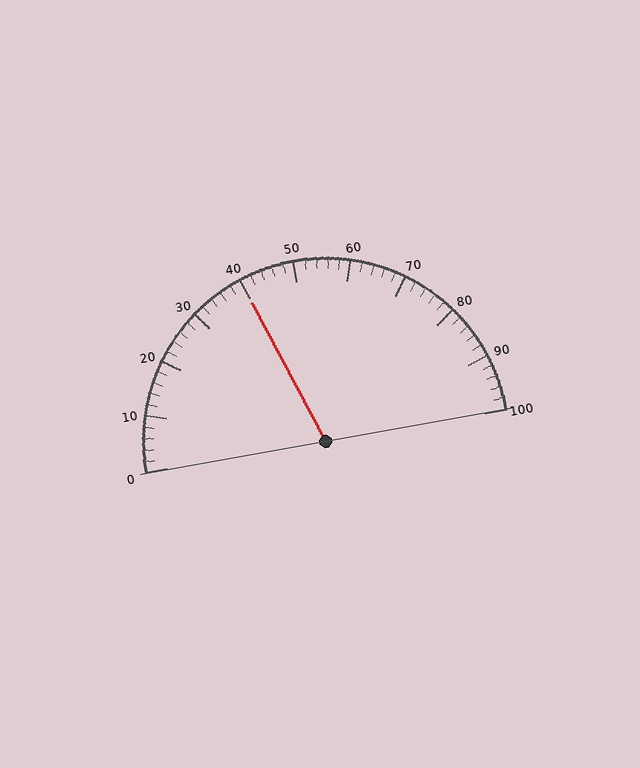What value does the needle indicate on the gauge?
The needle indicates approximately 40.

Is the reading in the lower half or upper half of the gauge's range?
The reading is in the lower half of the range (0 to 100).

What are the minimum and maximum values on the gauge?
The gauge ranges from 0 to 100.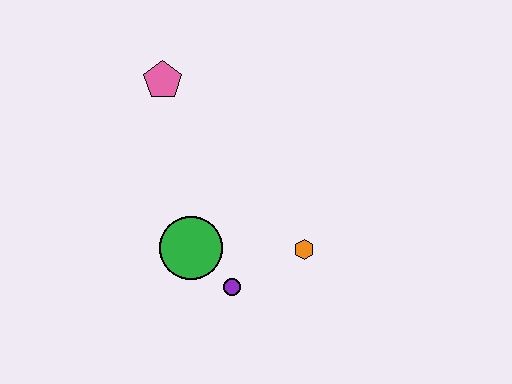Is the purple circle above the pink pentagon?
No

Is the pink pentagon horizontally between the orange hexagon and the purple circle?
No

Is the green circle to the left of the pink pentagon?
No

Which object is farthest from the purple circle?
The pink pentagon is farthest from the purple circle.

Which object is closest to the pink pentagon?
The green circle is closest to the pink pentagon.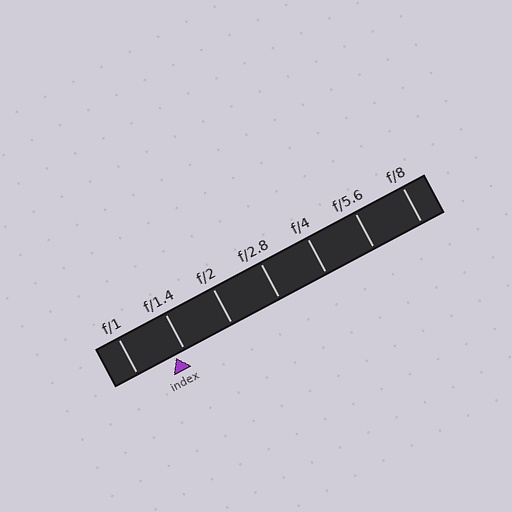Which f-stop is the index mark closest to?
The index mark is closest to f/1.4.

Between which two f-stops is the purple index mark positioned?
The index mark is between f/1 and f/1.4.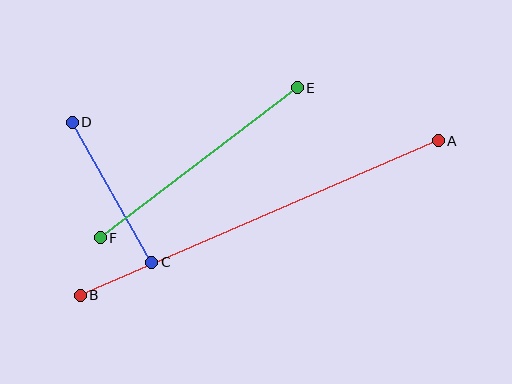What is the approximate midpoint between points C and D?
The midpoint is at approximately (112, 192) pixels.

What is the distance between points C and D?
The distance is approximately 161 pixels.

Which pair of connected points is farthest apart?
Points A and B are farthest apart.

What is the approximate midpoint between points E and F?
The midpoint is at approximately (199, 163) pixels.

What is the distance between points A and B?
The distance is approximately 390 pixels.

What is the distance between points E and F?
The distance is approximately 247 pixels.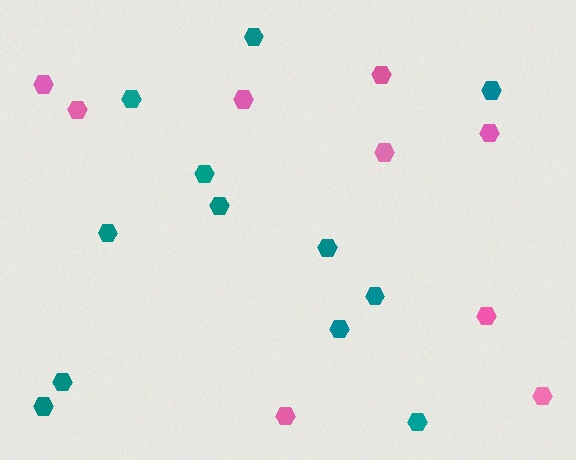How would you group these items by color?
There are 2 groups: one group of teal hexagons (12) and one group of pink hexagons (9).